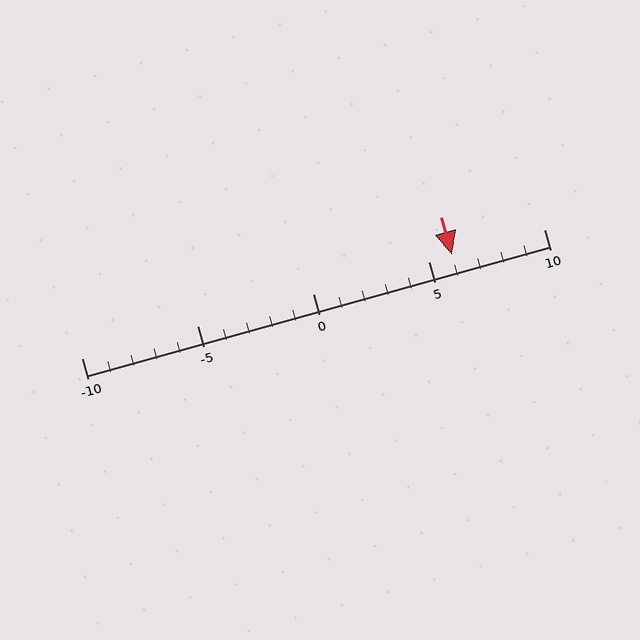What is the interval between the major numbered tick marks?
The major tick marks are spaced 5 units apart.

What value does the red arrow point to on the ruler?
The red arrow points to approximately 6.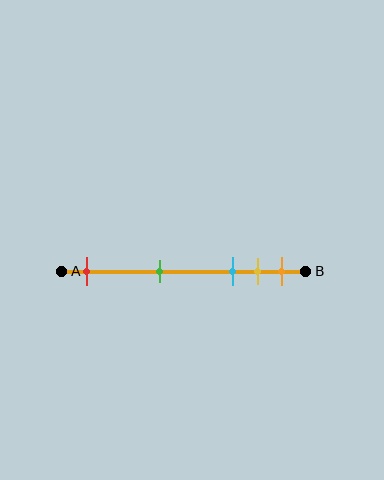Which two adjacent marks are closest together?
The yellow and orange marks are the closest adjacent pair.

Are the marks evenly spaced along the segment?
No, the marks are not evenly spaced.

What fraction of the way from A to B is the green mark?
The green mark is approximately 40% (0.4) of the way from A to B.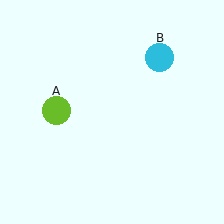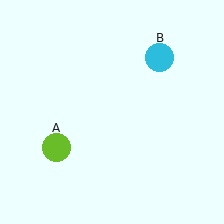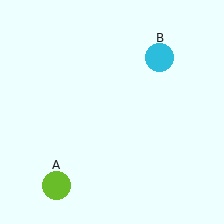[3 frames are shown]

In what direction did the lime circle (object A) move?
The lime circle (object A) moved down.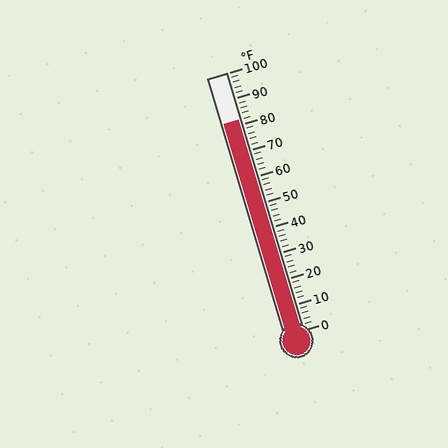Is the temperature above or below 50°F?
The temperature is above 50°F.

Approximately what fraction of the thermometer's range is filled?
The thermometer is filled to approximately 80% of its range.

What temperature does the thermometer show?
The thermometer shows approximately 82°F.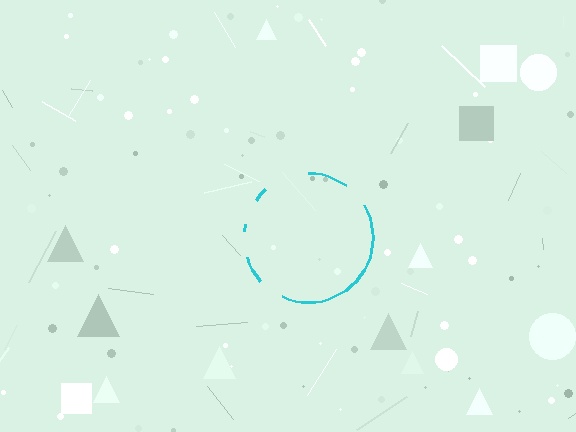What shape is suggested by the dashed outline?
The dashed outline suggests a circle.